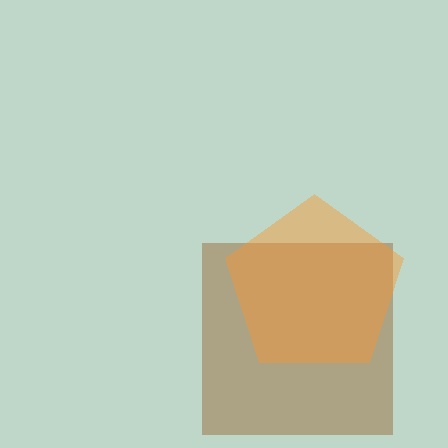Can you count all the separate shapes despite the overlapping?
Yes, there are 2 separate shapes.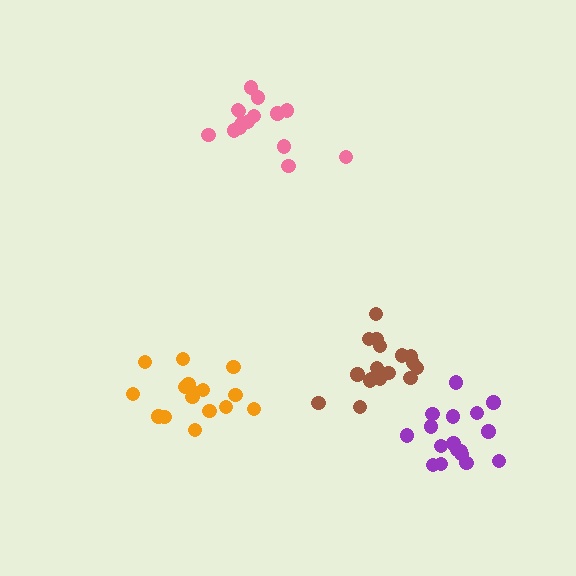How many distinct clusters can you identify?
There are 4 distinct clusters.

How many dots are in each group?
Group 1: 16 dots, Group 2: 17 dots, Group 3: 15 dots, Group 4: 17 dots (65 total).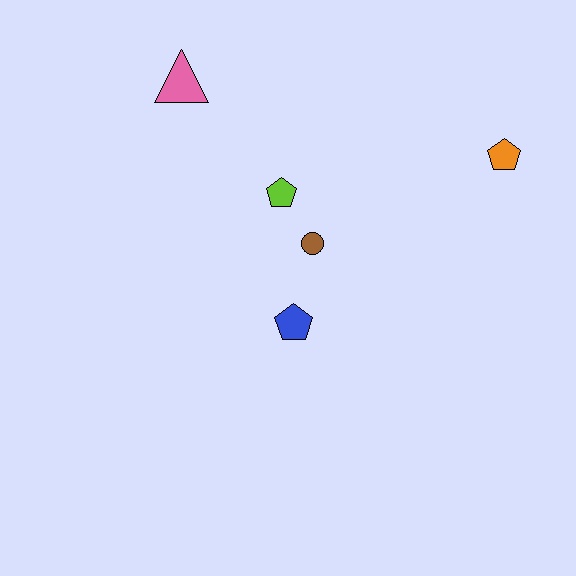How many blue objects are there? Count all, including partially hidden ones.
There is 1 blue object.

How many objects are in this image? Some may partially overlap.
There are 5 objects.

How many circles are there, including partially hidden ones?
There is 1 circle.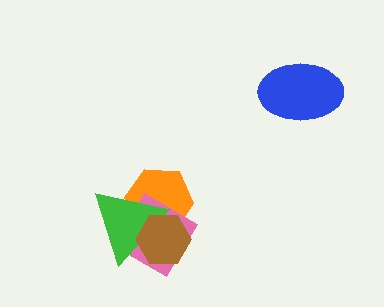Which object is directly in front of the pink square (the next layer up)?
The green triangle is directly in front of the pink square.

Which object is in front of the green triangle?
The brown hexagon is in front of the green triangle.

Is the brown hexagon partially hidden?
No, no other shape covers it.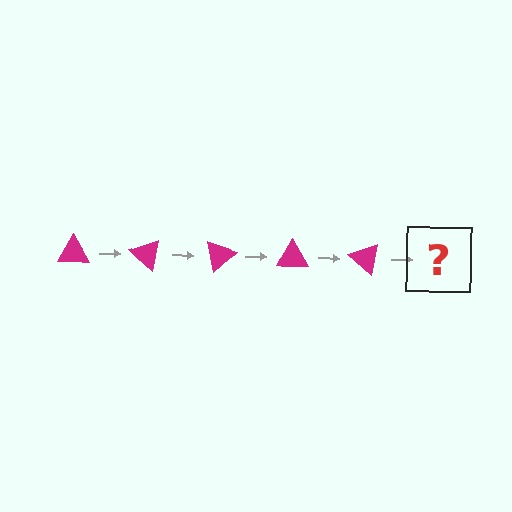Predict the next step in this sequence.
The next step is a magenta triangle rotated 200 degrees.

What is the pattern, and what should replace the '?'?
The pattern is that the triangle rotates 40 degrees each step. The '?' should be a magenta triangle rotated 200 degrees.